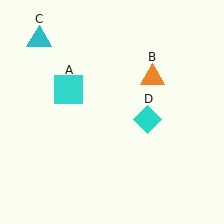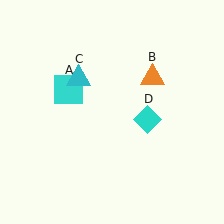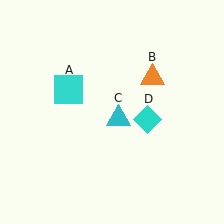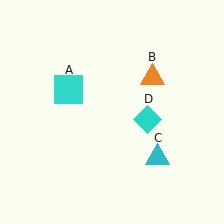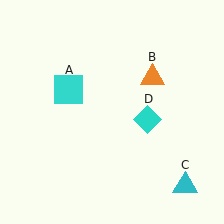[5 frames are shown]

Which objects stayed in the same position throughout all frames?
Cyan square (object A) and orange triangle (object B) and cyan diamond (object D) remained stationary.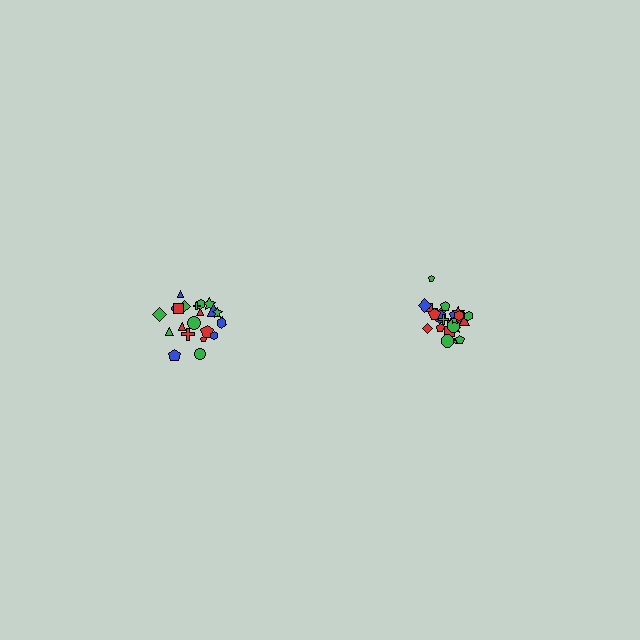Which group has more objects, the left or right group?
The right group.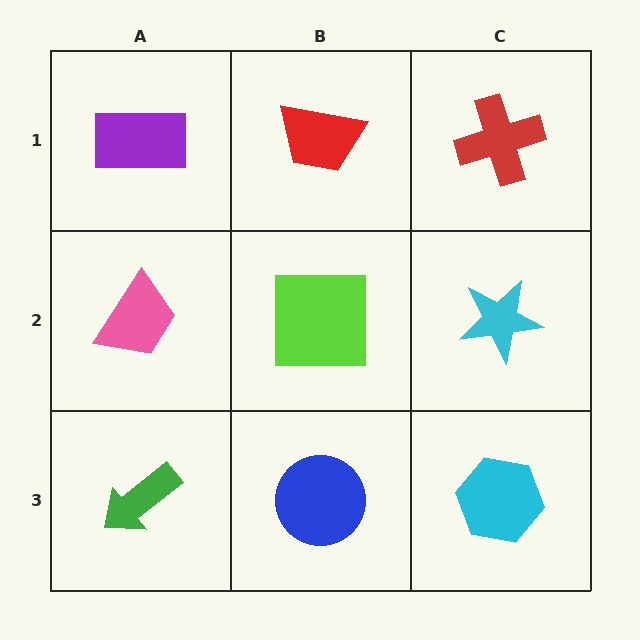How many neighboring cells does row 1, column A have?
2.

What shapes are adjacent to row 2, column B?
A red trapezoid (row 1, column B), a blue circle (row 3, column B), a pink trapezoid (row 2, column A), a cyan star (row 2, column C).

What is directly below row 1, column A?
A pink trapezoid.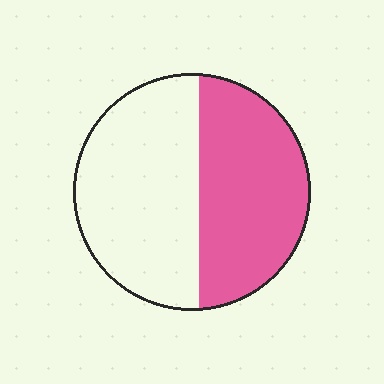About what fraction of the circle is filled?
About one half (1/2).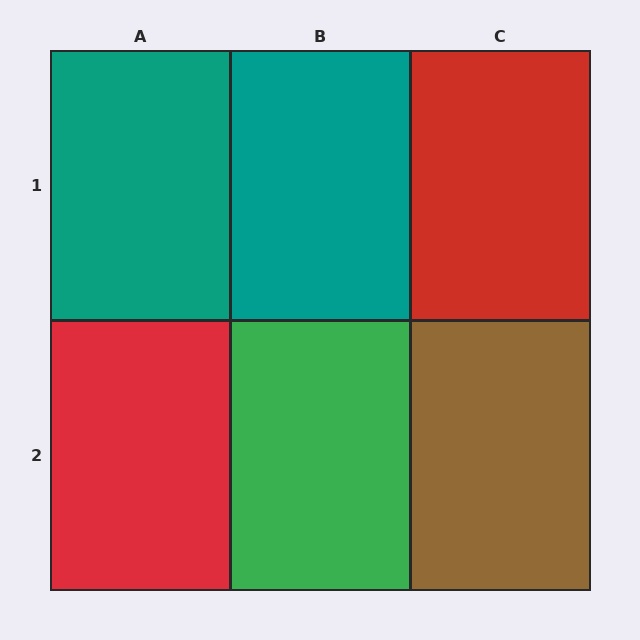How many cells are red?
2 cells are red.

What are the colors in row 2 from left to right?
Red, green, brown.